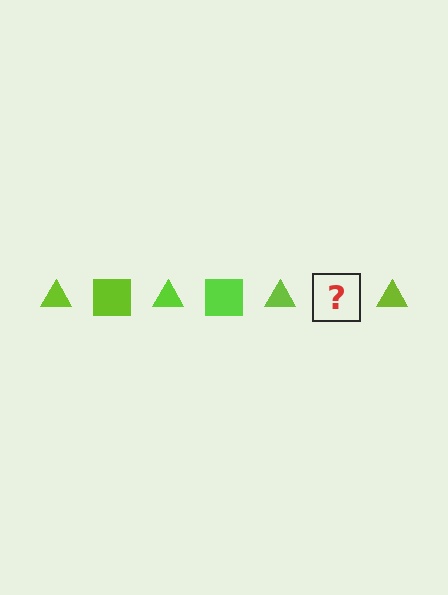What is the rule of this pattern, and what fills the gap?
The rule is that the pattern cycles through triangle, square shapes in lime. The gap should be filled with a lime square.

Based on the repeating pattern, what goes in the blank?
The blank should be a lime square.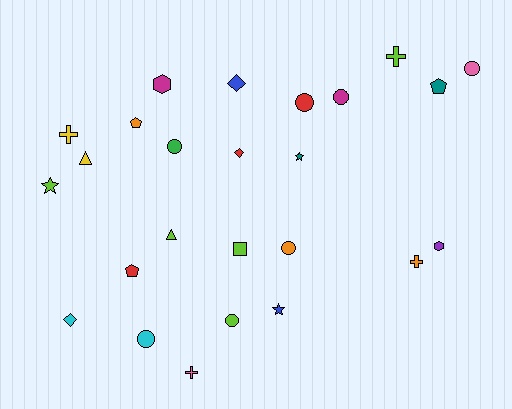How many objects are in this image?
There are 25 objects.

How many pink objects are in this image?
There are 2 pink objects.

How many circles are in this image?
There are 7 circles.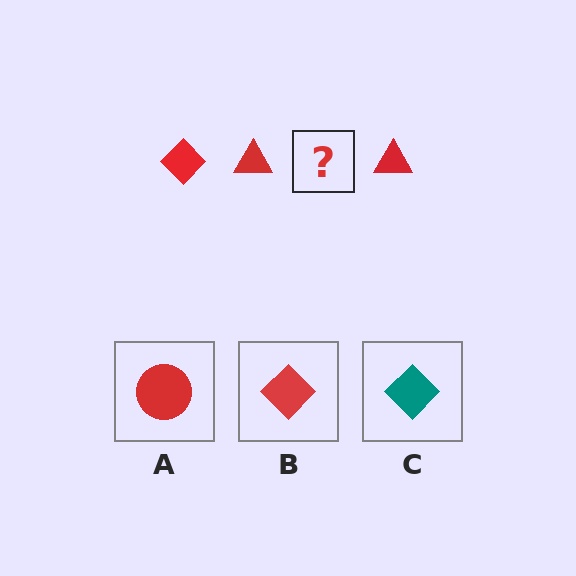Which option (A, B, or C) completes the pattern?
B.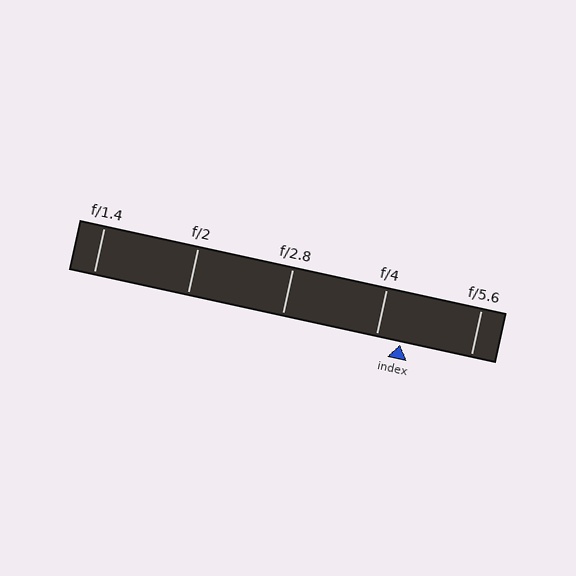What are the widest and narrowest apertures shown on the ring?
The widest aperture shown is f/1.4 and the narrowest is f/5.6.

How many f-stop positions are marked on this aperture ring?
There are 5 f-stop positions marked.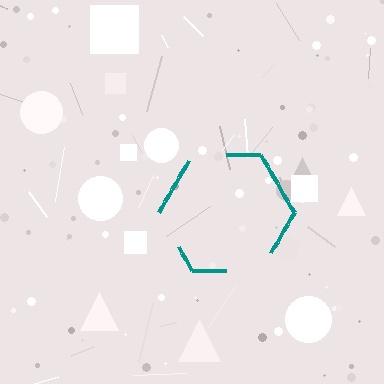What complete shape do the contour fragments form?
The contour fragments form a hexagon.